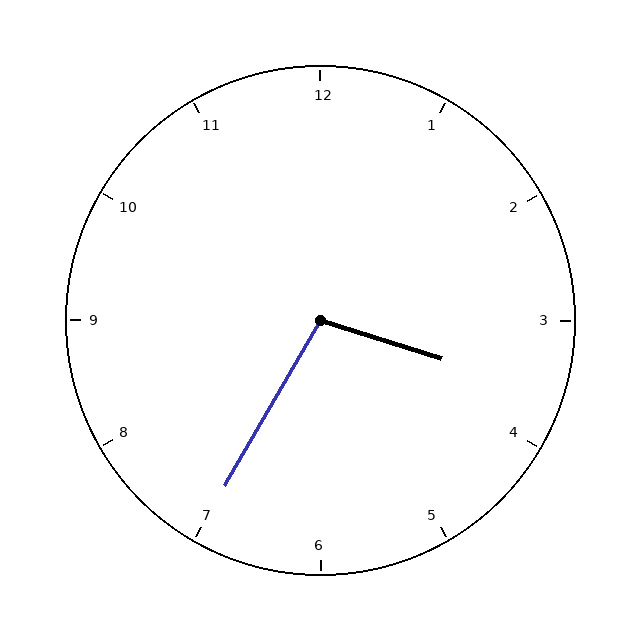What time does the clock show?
3:35.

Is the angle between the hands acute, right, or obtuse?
It is obtuse.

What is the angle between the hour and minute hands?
Approximately 102 degrees.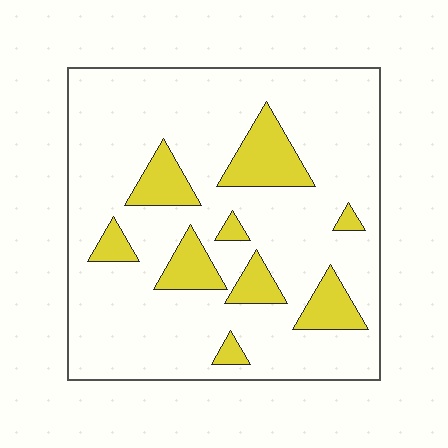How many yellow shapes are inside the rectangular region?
9.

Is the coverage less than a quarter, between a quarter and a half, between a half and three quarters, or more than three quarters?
Less than a quarter.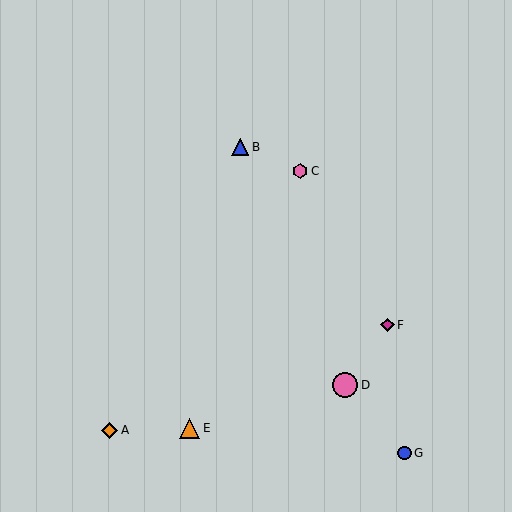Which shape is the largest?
The pink circle (labeled D) is the largest.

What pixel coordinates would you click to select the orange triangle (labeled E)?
Click at (190, 428) to select the orange triangle E.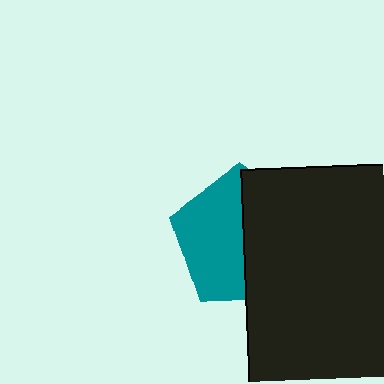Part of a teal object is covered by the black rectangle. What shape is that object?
It is a pentagon.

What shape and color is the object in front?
The object in front is a black rectangle.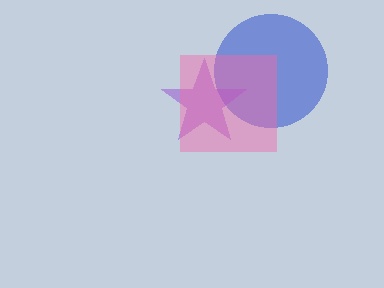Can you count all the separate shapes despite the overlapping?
Yes, there are 3 separate shapes.